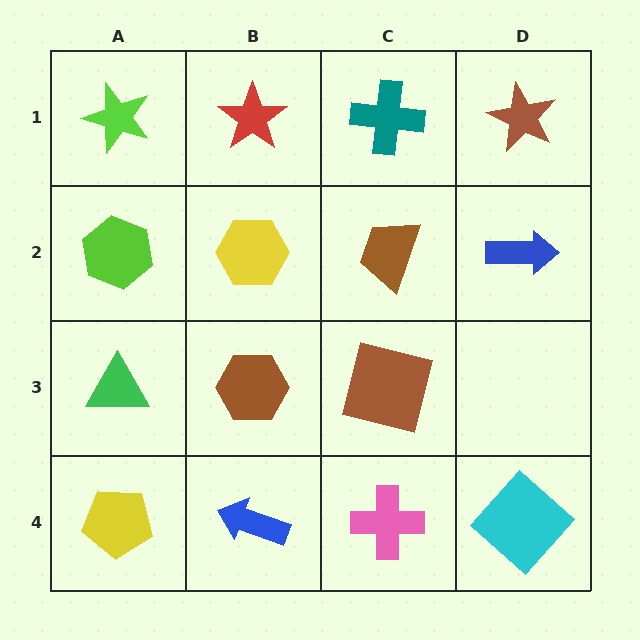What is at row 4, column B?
A blue arrow.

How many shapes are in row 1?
4 shapes.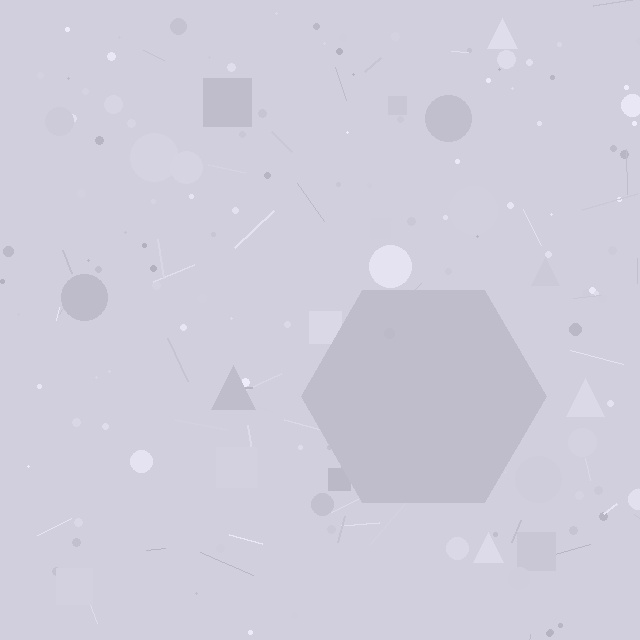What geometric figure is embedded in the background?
A hexagon is embedded in the background.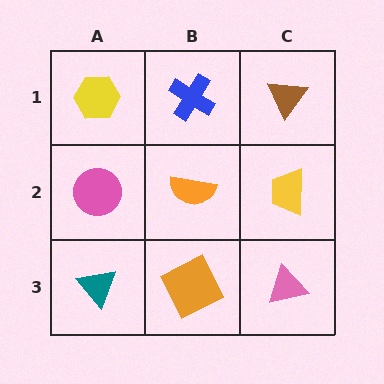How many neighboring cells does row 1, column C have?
2.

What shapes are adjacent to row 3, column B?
An orange semicircle (row 2, column B), a teal triangle (row 3, column A), a pink triangle (row 3, column C).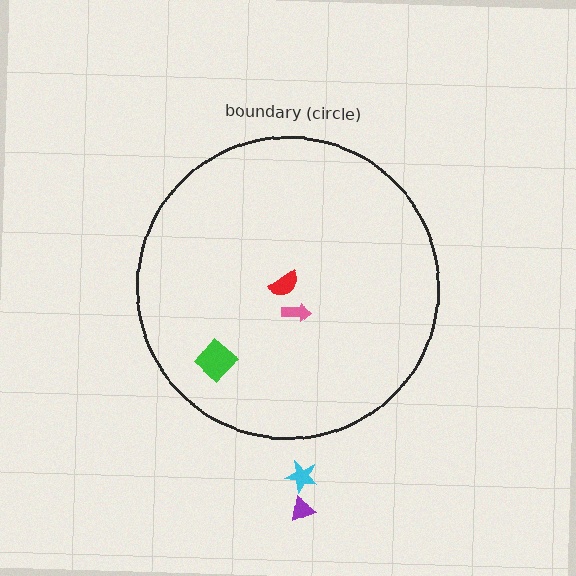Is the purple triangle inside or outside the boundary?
Outside.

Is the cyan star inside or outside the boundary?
Outside.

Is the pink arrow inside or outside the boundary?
Inside.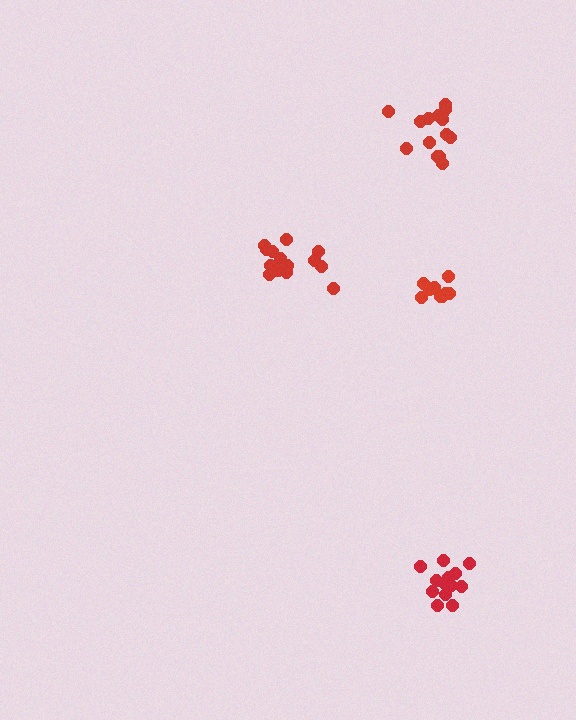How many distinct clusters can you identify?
There are 4 distinct clusters.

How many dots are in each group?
Group 1: 15 dots, Group 2: 16 dots, Group 3: 10 dots, Group 4: 13 dots (54 total).